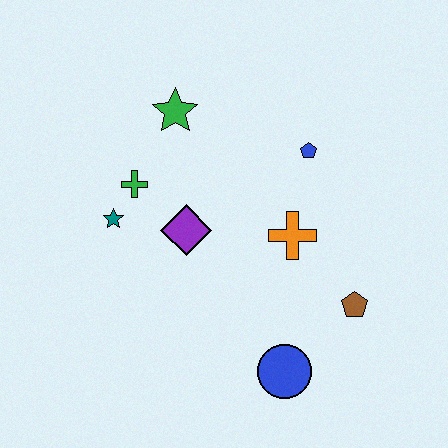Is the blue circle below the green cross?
Yes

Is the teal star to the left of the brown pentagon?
Yes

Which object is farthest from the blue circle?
The green star is farthest from the blue circle.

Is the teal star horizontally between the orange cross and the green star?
No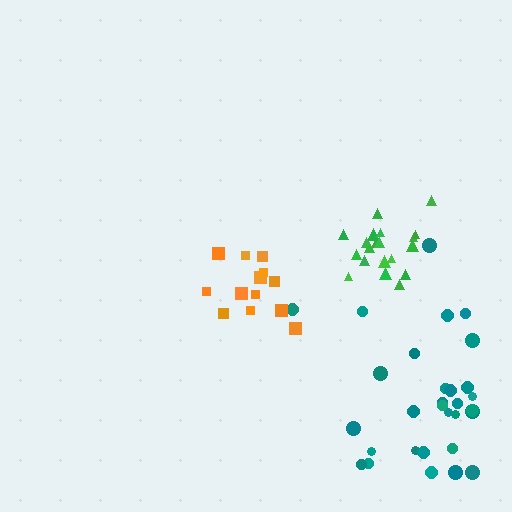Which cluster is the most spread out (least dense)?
Teal.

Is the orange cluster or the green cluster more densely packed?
Green.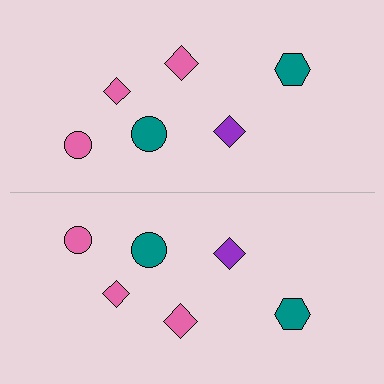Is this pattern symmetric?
Yes, this pattern has bilateral (reflection) symmetry.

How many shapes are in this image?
There are 12 shapes in this image.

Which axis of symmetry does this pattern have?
The pattern has a horizontal axis of symmetry running through the center of the image.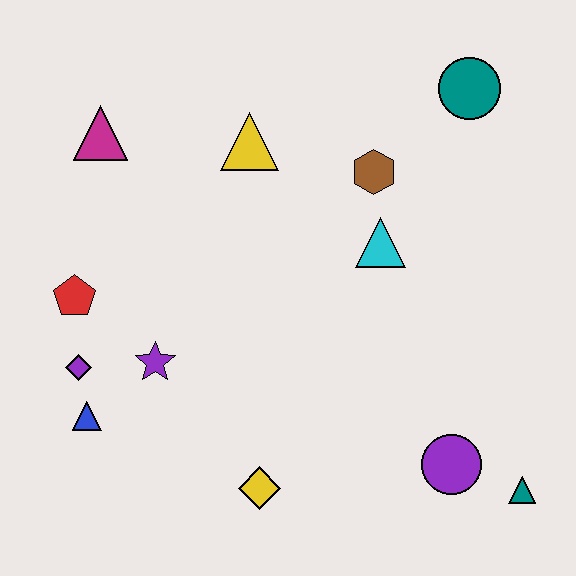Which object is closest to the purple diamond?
The blue triangle is closest to the purple diamond.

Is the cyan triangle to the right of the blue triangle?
Yes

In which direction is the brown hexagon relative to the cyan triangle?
The brown hexagon is above the cyan triangle.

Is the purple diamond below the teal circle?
Yes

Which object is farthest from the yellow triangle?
The teal triangle is farthest from the yellow triangle.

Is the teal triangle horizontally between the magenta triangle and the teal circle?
No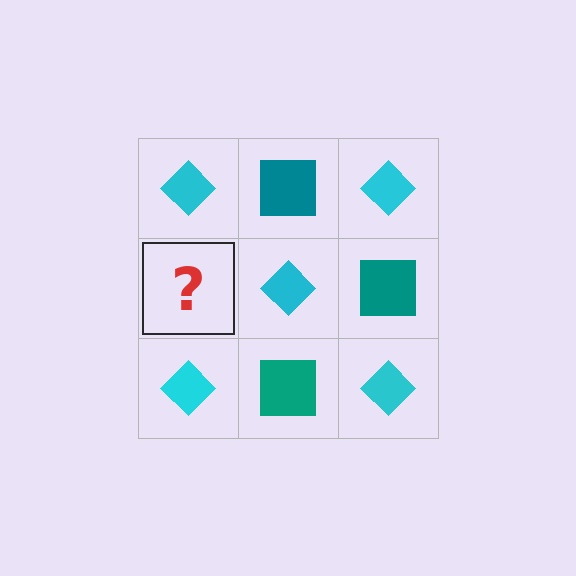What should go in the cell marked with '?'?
The missing cell should contain a teal square.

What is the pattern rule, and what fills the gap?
The rule is that it alternates cyan diamond and teal square in a checkerboard pattern. The gap should be filled with a teal square.